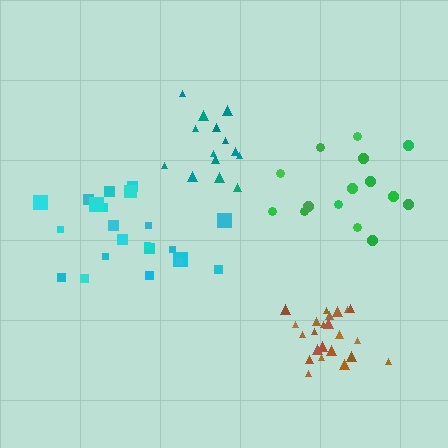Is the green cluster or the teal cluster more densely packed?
Teal.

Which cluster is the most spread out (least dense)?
Cyan.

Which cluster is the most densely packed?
Brown.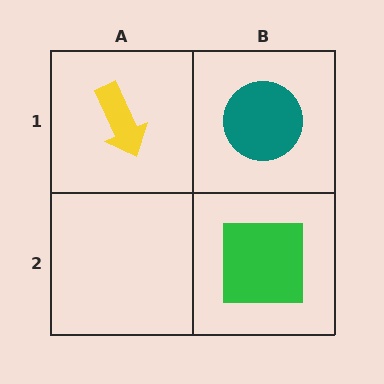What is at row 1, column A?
A yellow arrow.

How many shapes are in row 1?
2 shapes.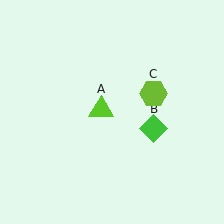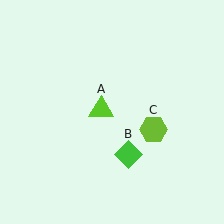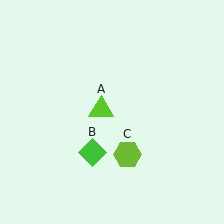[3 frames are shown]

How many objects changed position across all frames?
2 objects changed position: green diamond (object B), lime hexagon (object C).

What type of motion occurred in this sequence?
The green diamond (object B), lime hexagon (object C) rotated clockwise around the center of the scene.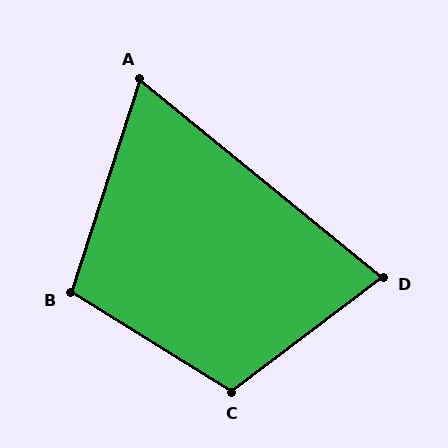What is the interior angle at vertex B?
Approximately 104 degrees (obtuse).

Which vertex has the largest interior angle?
C, at approximately 111 degrees.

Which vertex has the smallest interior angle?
A, at approximately 69 degrees.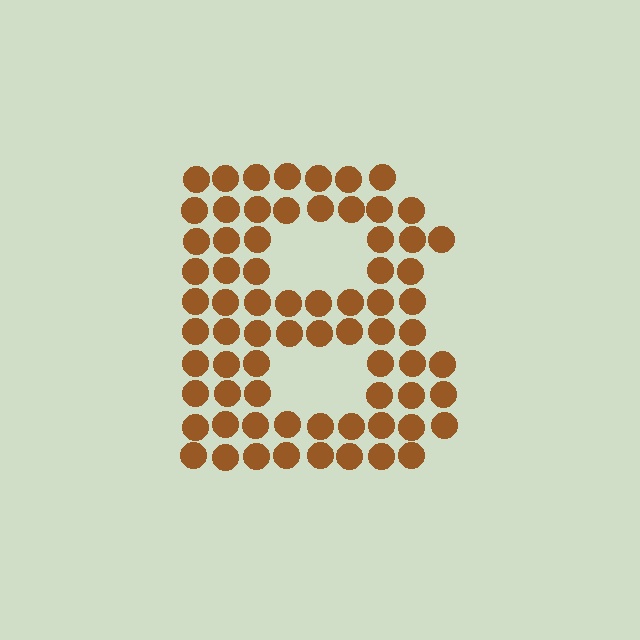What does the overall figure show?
The overall figure shows the letter B.